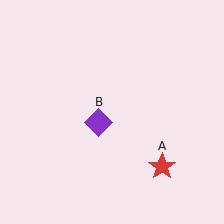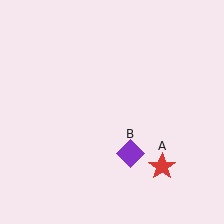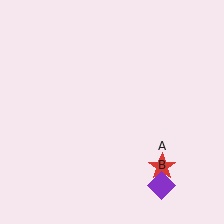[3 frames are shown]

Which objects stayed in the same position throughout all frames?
Red star (object A) remained stationary.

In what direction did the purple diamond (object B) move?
The purple diamond (object B) moved down and to the right.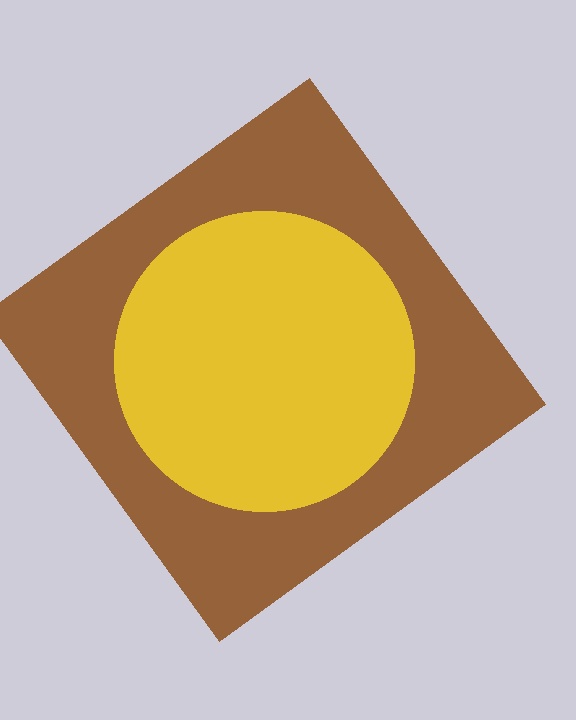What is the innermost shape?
The yellow circle.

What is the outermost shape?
The brown diamond.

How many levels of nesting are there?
2.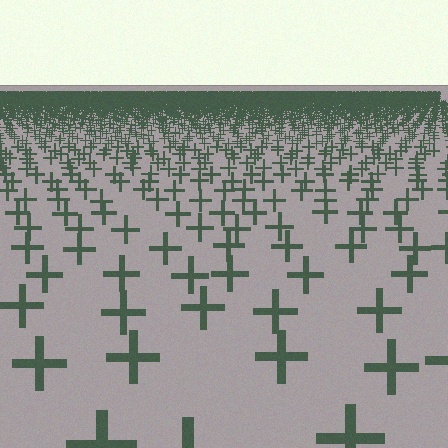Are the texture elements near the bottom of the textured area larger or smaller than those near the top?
Larger. Near the bottom, elements are closer to the viewer and appear at a bigger on-screen size.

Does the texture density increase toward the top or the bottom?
Density increases toward the top.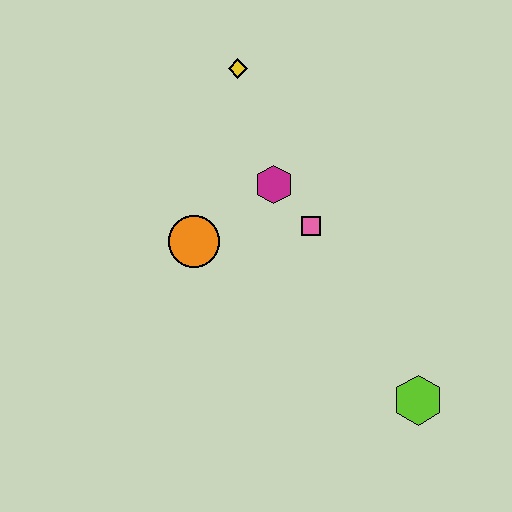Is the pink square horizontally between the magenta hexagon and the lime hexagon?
Yes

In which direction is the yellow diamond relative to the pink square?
The yellow diamond is above the pink square.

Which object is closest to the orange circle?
The magenta hexagon is closest to the orange circle.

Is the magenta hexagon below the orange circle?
No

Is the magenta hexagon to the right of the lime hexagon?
No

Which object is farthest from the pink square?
The lime hexagon is farthest from the pink square.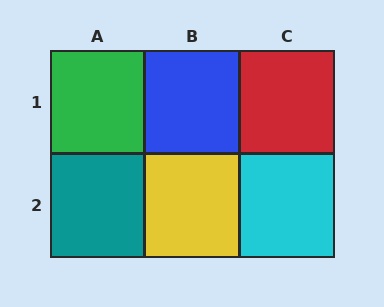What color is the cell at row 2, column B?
Yellow.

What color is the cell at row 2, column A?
Teal.